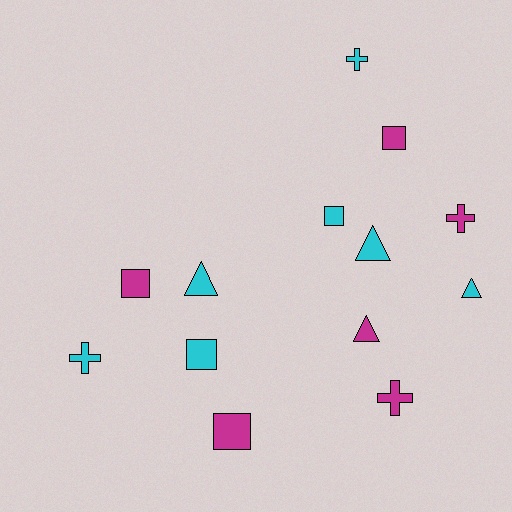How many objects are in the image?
There are 13 objects.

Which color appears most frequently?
Cyan, with 7 objects.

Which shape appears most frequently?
Square, with 5 objects.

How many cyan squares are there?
There are 2 cyan squares.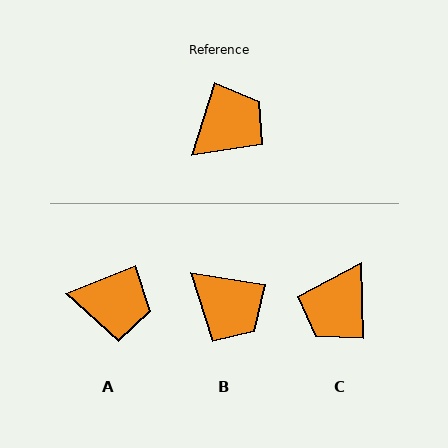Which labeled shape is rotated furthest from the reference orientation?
C, about 160 degrees away.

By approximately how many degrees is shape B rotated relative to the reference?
Approximately 81 degrees clockwise.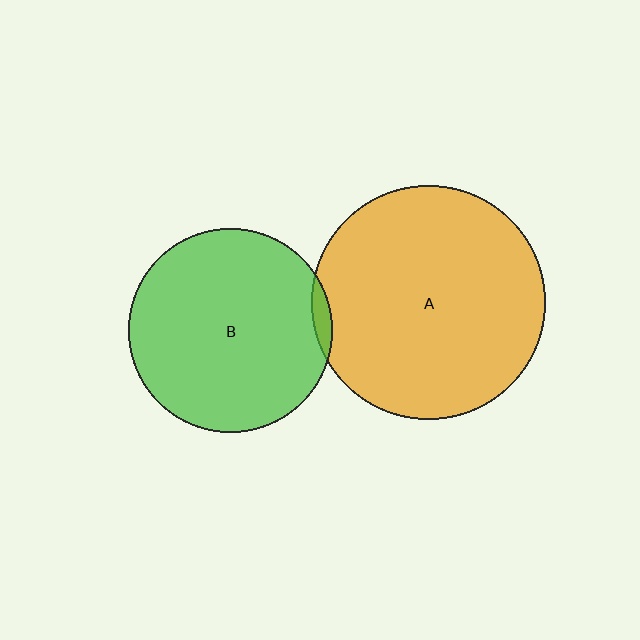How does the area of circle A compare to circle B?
Approximately 1.3 times.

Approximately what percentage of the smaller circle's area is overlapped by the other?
Approximately 5%.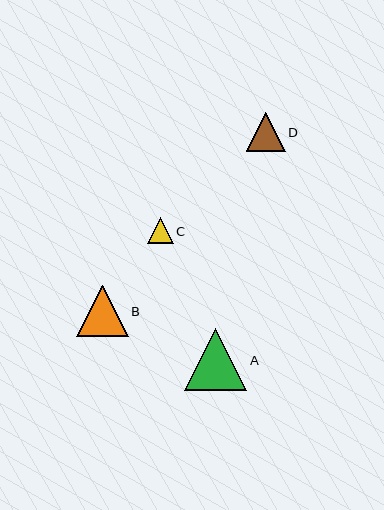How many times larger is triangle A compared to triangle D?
Triangle A is approximately 1.6 times the size of triangle D.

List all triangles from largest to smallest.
From largest to smallest: A, B, D, C.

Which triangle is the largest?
Triangle A is the largest with a size of approximately 62 pixels.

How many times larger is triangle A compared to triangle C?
Triangle A is approximately 2.4 times the size of triangle C.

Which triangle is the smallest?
Triangle C is the smallest with a size of approximately 26 pixels.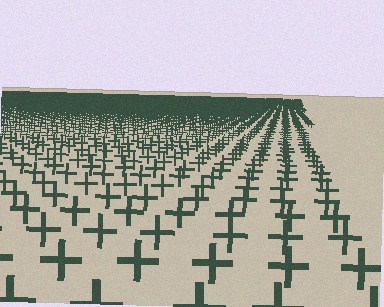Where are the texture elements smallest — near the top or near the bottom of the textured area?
Near the top.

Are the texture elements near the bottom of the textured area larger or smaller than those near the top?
Larger. Near the bottom, elements are closer to the viewer and appear at a bigger on-screen size.